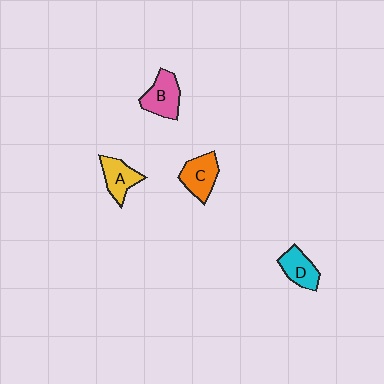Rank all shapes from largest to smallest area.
From largest to smallest: B (pink), C (orange), A (yellow), D (cyan).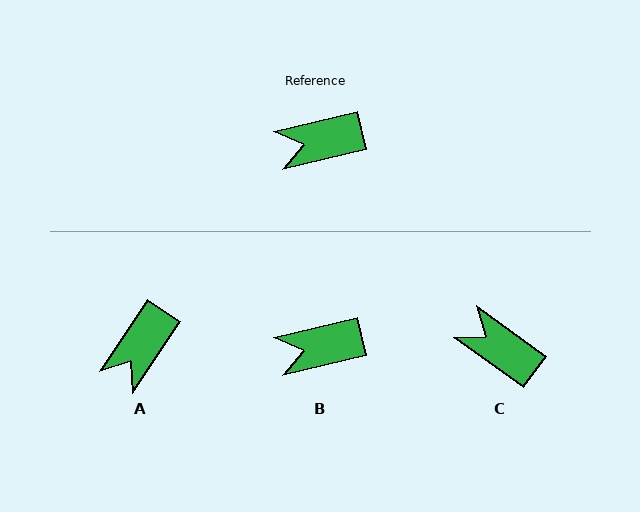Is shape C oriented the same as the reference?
No, it is off by about 50 degrees.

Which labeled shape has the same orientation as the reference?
B.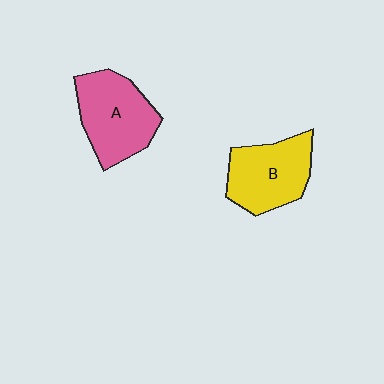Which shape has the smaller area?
Shape B (yellow).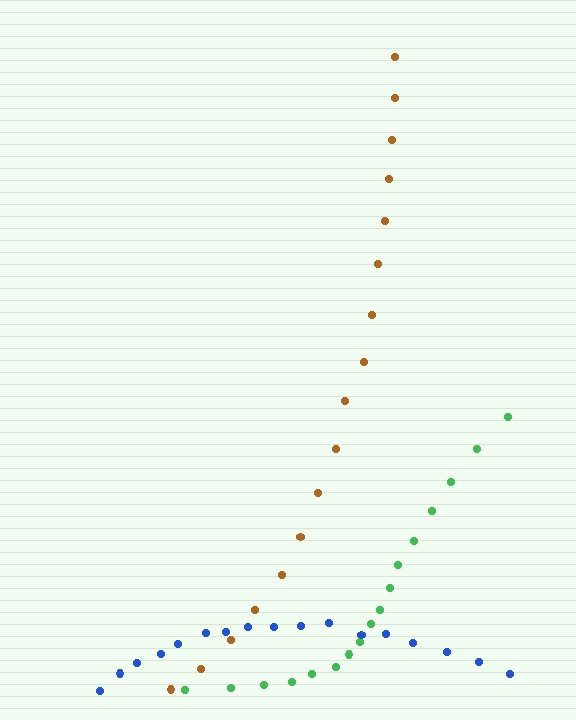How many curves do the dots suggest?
There are 3 distinct paths.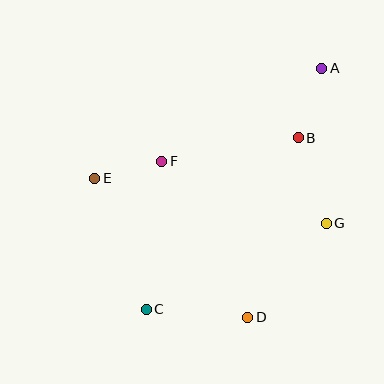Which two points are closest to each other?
Points E and F are closest to each other.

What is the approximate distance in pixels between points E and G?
The distance between E and G is approximately 236 pixels.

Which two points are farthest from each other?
Points A and C are farthest from each other.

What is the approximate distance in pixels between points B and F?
The distance between B and F is approximately 138 pixels.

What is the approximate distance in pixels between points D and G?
The distance between D and G is approximately 123 pixels.